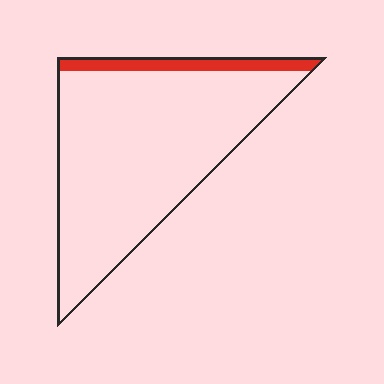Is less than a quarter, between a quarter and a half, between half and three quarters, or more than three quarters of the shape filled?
Less than a quarter.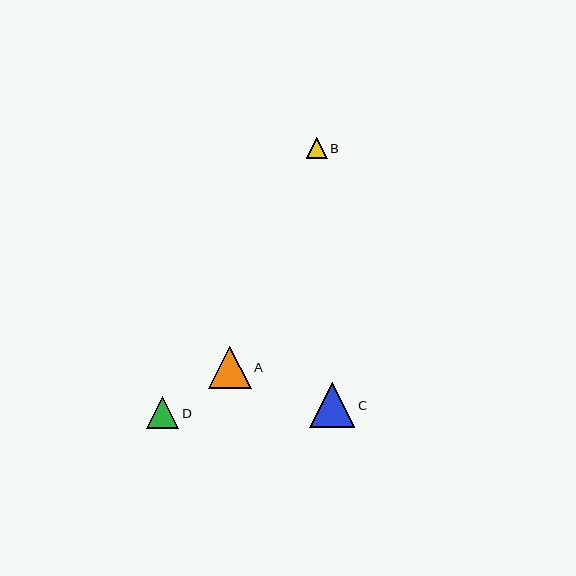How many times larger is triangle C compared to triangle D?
Triangle C is approximately 1.4 times the size of triangle D.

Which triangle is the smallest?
Triangle B is the smallest with a size of approximately 21 pixels.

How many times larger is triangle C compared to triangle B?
Triangle C is approximately 2.1 times the size of triangle B.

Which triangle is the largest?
Triangle C is the largest with a size of approximately 45 pixels.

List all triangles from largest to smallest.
From largest to smallest: C, A, D, B.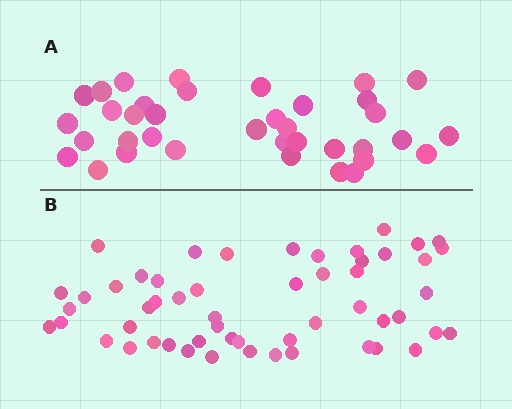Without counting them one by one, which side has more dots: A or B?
Region B (the bottom region) has more dots.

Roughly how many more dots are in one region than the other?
Region B has approximately 15 more dots than region A.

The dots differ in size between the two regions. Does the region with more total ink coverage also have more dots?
No. Region A has more total ink coverage because its dots are larger, but region B actually contains more individual dots. Total area can be misleading — the number of items is what matters here.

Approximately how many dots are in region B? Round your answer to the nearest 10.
About 50 dots. (The exact count is 54, which rounds to 50.)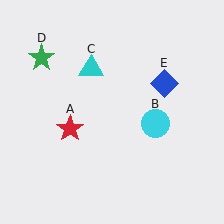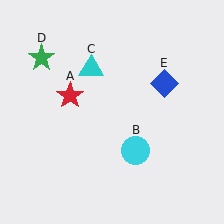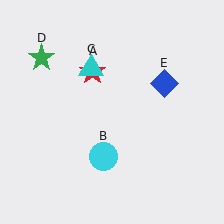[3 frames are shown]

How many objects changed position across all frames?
2 objects changed position: red star (object A), cyan circle (object B).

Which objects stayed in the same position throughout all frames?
Cyan triangle (object C) and green star (object D) and blue diamond (object E) remained stationary.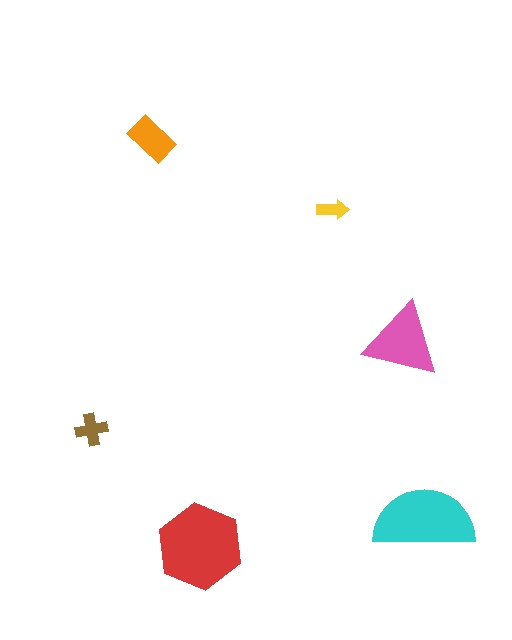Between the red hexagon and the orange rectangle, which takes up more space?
The red hexagon.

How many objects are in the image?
There are 6 objects in the image.